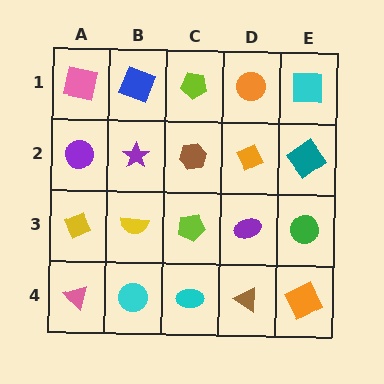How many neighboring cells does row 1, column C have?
3.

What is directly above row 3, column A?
A purple circle.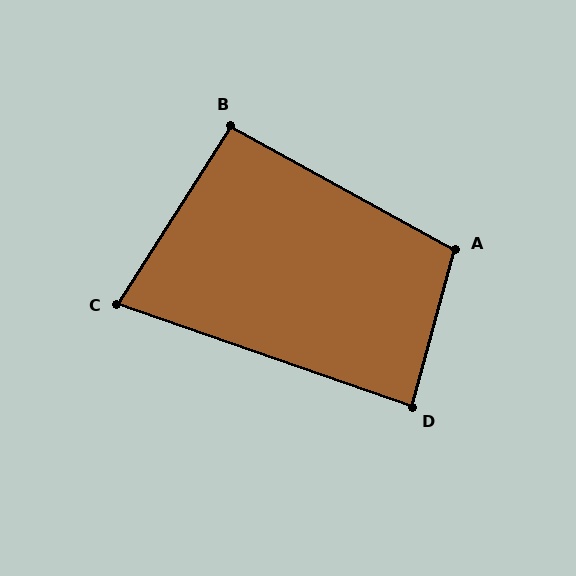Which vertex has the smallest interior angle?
C, at approximately 77 degrees.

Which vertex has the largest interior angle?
A, at approximately 103 degrees.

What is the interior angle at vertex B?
Approximately 94 degrees (approximately right).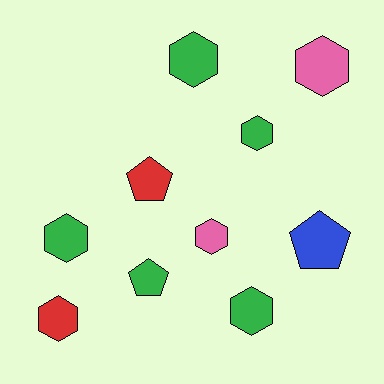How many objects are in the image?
There are 10 objects.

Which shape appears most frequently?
Hexagon, with 7 objects.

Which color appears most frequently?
Green, with 5 objects.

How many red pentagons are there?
There is 1 red pentagon.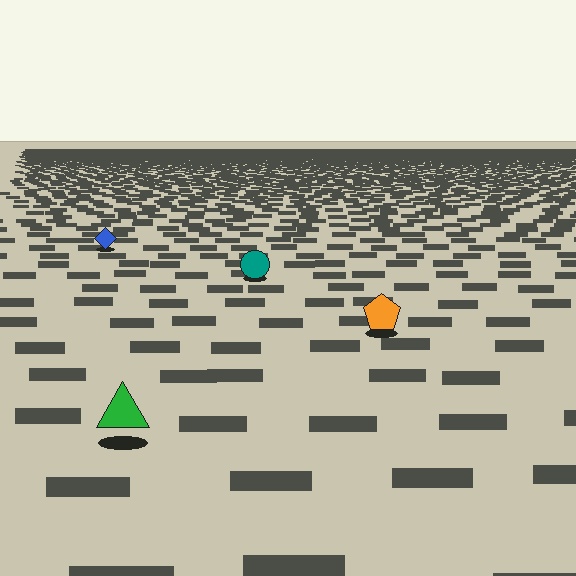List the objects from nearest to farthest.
From nearest to farthest: the green triangle, the orange pentagon, the teal circle, the blue diamond.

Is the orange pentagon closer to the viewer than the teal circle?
Yes. The orange pentagon is closer — you can tell from the texture gradient: the ground texture is coarser near it.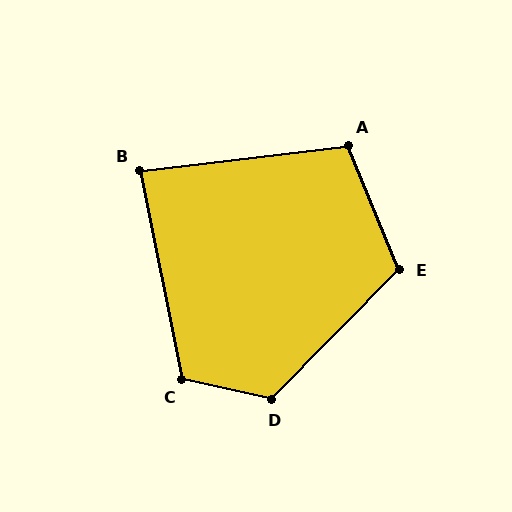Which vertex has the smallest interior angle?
B, at approximately 86 degrees.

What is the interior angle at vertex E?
Approximately 113 degrees (obtuse).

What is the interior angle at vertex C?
Approximately 114 degrees (obtuse).